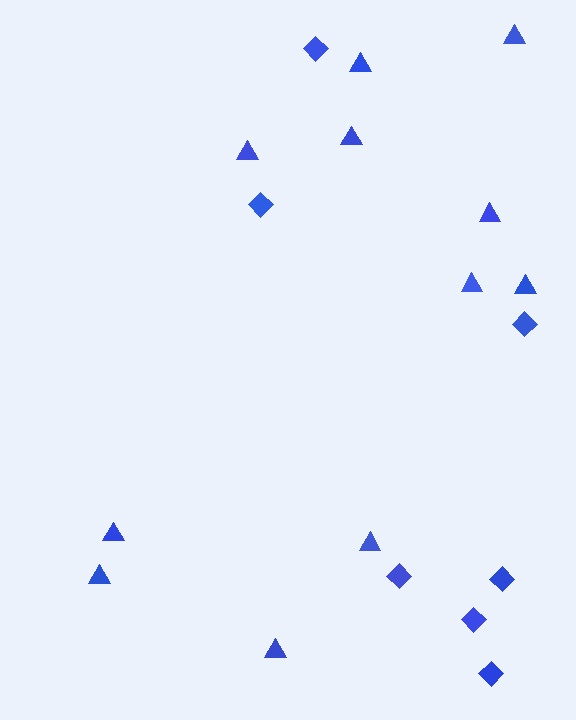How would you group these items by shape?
There are 2 groups: one group of diamonds (7) and one group of triangles (11).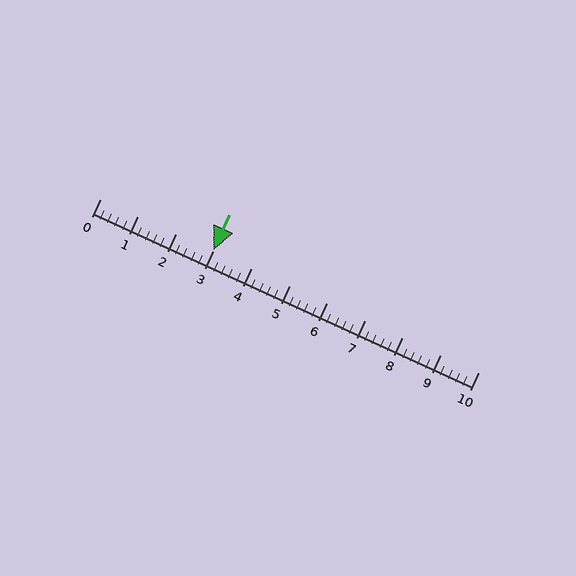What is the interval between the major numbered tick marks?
The major tick marks are spaced 1 units apart.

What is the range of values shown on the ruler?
The ruler shows values from 0 to 10.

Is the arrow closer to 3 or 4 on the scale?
The arrow is closer to 3.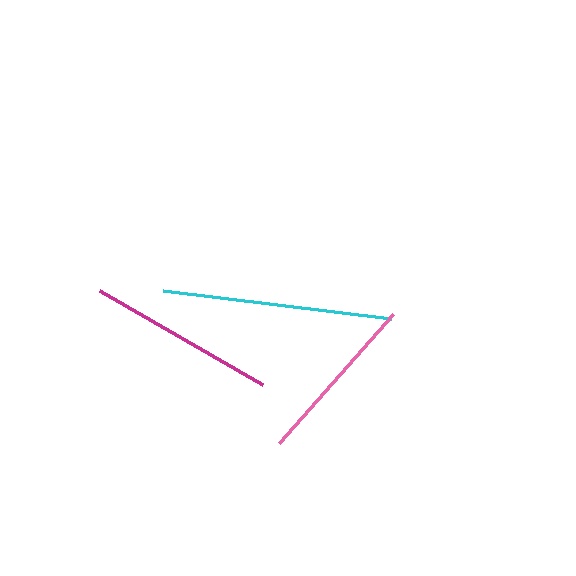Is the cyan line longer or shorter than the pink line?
The cyan line is longer than the pink line.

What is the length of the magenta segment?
The magenta segment is approximately 188 pixels long.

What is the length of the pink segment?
The pink segment is approximately 172 pixels long.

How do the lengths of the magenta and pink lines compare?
The magenta and pink lines are approximately the same length.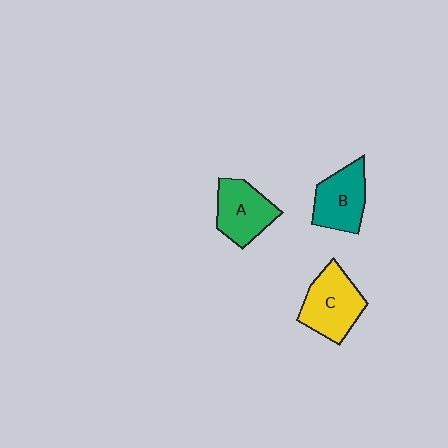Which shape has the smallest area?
Shape B (teal).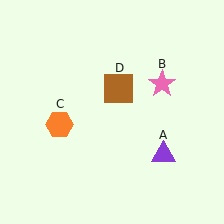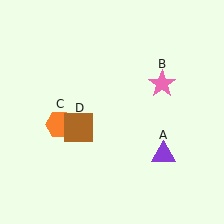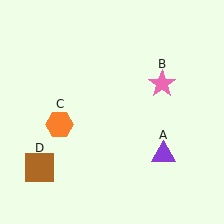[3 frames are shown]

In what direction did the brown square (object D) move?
The brown square (object D) moved down and to the left.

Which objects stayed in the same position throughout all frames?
Purple triangle (object A) and pink star (object B) and orange hexagon (object C) remained stationary.